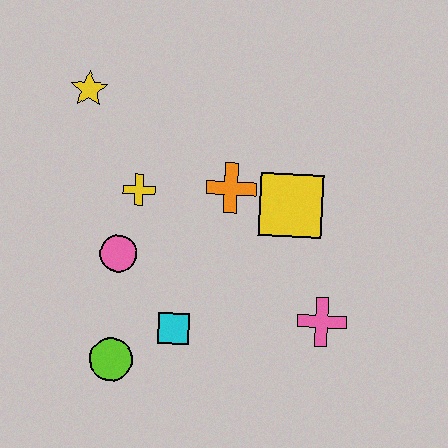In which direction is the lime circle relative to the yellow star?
The lime circle is below the yellow star.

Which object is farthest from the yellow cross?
The pink cross is farthest from the yellow cross.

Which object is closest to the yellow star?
The yellow cross is closest to the yellow star.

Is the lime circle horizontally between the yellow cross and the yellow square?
No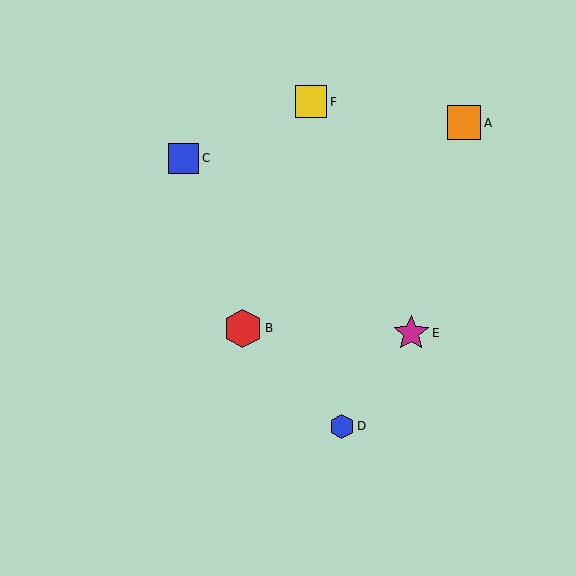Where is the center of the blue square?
The center of the blue square is at (184, 158).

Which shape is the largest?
The red hexagon (labeled B) is the largest.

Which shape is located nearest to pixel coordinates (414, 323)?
The magenta star (labeled E) at (411, 333) is nearest to that location.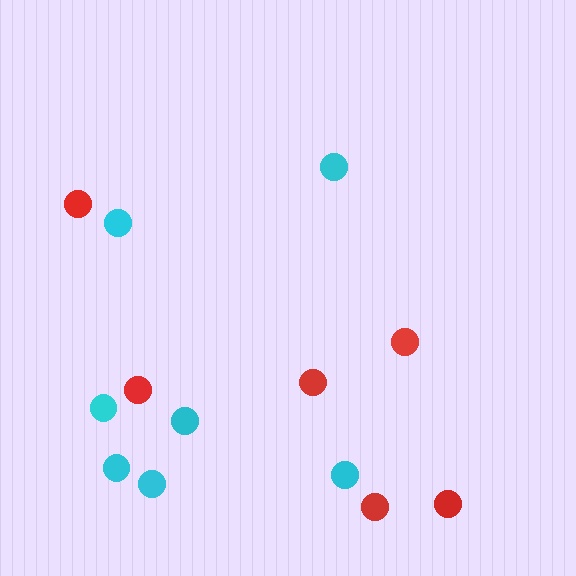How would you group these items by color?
There are 2 groups: one group of cyan circles (7) and one group of red circles (6).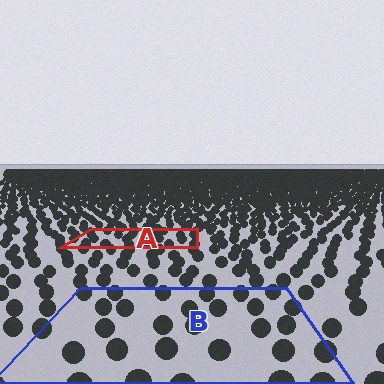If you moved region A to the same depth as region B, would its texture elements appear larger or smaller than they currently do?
They would appear larger. At a closer depth, the same texture elements are projected at a bigger on-screen size.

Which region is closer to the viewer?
Region B is closer. The texture elements there are larger and more spread out.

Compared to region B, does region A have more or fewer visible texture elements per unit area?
Region A has more texture elements per unit area — they are packed more densely because it is farther away.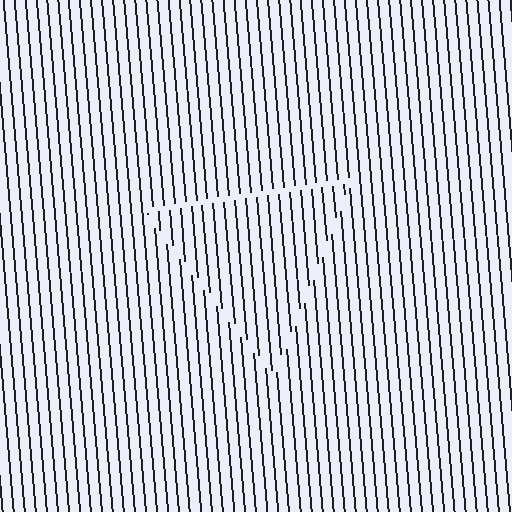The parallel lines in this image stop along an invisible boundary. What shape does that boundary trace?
An illusory triangle. The interior of the shape contains the same grating, shifted by half a period — the contour is defined by the phase discontinuity where line-ends from the inner and outer gratings abut.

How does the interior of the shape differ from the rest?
The interior of the shape contains the same grating, shifted by half a period — the contour is defined by the phase discontinuity where line-ends from the inner and outer gratings abut.